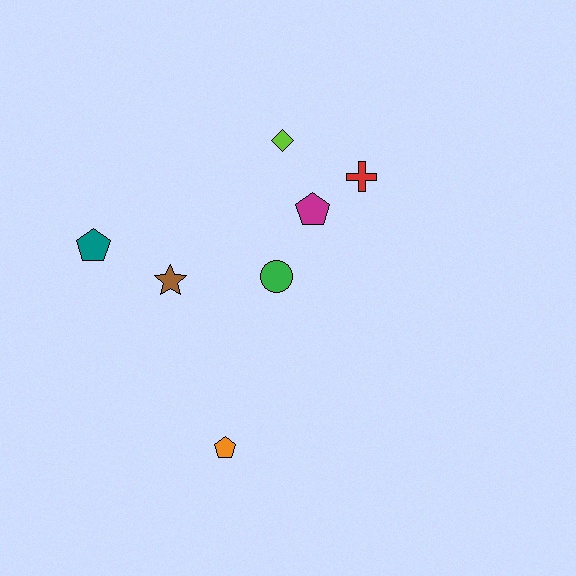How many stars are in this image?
There is 1 star.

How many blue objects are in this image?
There are no blue objects.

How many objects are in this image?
There are 7 objects.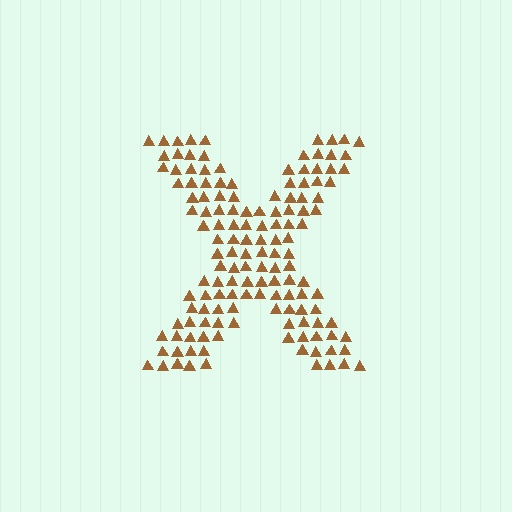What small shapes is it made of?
It is made of small triangles.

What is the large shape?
The large shape is the letter X.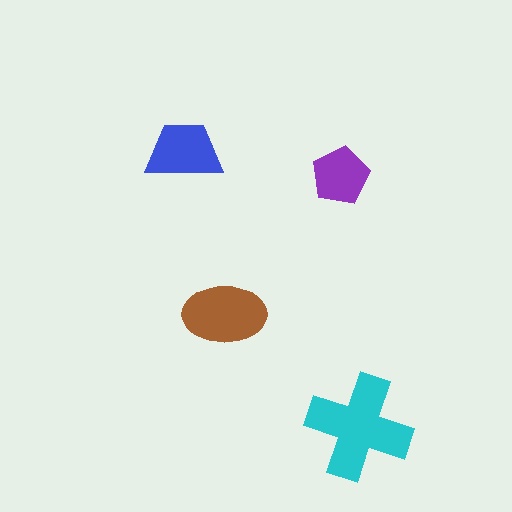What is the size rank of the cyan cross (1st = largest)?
1st.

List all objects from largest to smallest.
The cyan cross, the brown ellipse, the blue trapezoid, the purple pentagon.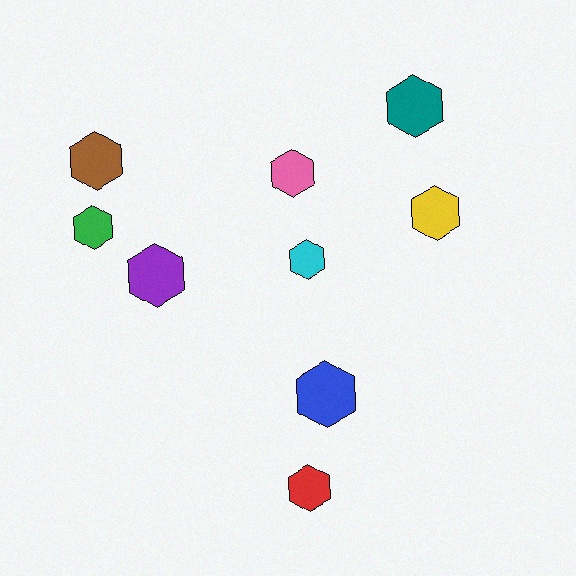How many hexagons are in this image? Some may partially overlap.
There are 9 hexagons.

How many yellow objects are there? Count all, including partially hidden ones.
There is 1 yellow object.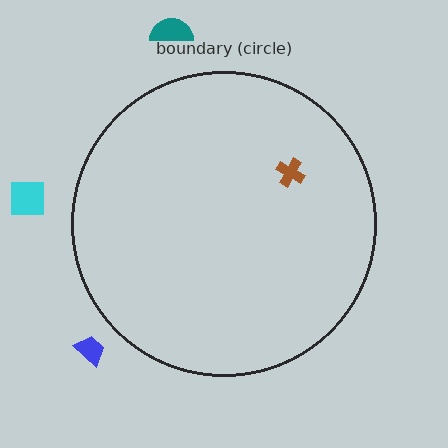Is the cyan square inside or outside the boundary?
Outside.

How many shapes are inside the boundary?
1 inside, 3 outside.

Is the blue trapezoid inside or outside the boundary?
Outside.